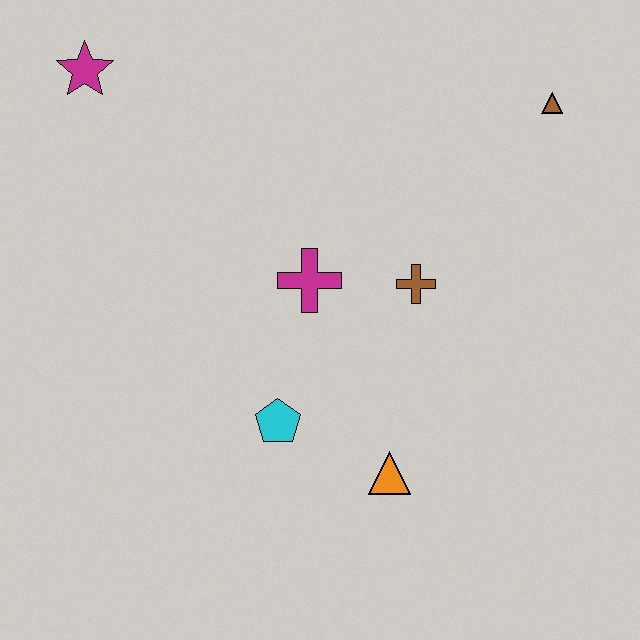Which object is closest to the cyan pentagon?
The orange triangle is closest to the cyan pentagon.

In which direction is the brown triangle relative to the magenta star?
The brown triangle is to the right of the magenta star.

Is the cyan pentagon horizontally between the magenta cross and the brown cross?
No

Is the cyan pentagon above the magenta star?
No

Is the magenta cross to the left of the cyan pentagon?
No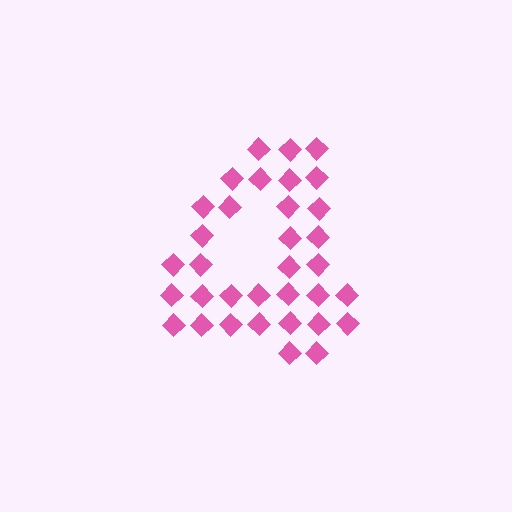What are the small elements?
The small elements are diamonds.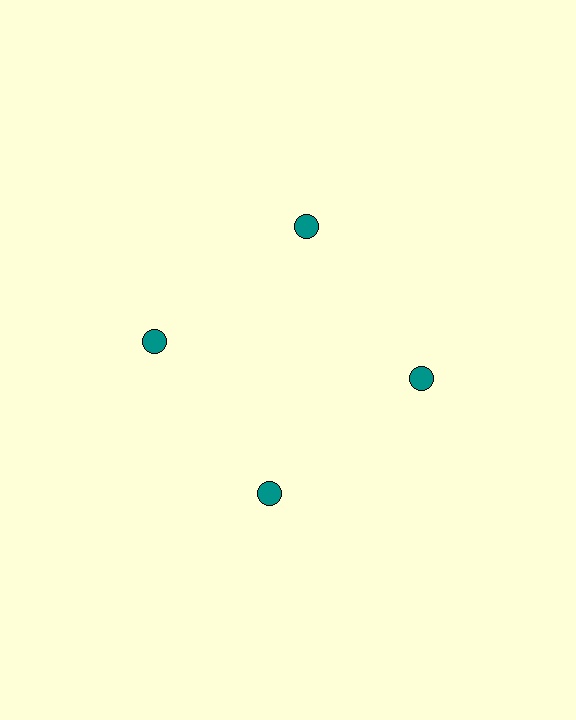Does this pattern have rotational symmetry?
Yes, this pattern has 4-fold rotational symmetry. It looks the same after rotating 90 degrees around the center.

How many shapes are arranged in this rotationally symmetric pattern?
There are 4 shapes, arranged in 4 groups of 1.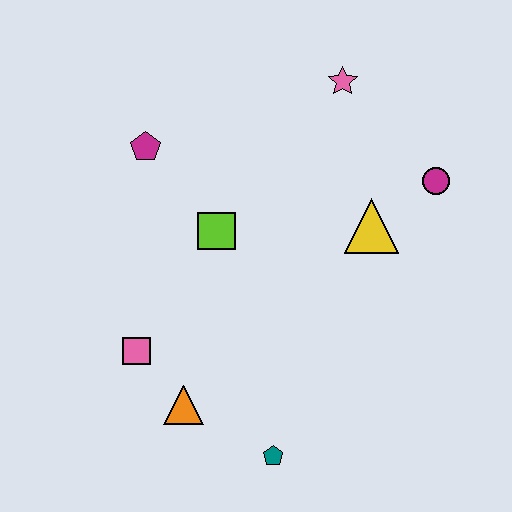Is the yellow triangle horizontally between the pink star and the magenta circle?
Yes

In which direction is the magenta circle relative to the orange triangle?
The magenta circle is to the right of the orange triangle.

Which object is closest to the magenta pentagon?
The lime square is closest to the magenta pentagon.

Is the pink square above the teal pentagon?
Yes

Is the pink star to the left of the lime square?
No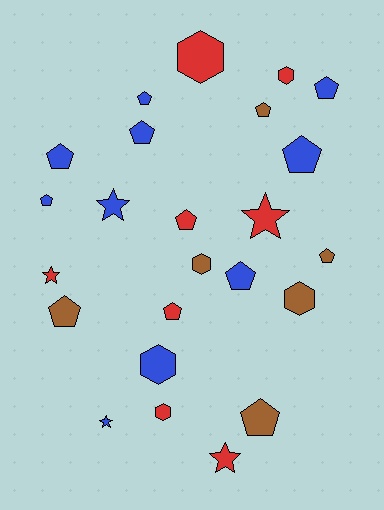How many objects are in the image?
There are 24 objects.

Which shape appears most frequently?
Pentagon, with 13 objects.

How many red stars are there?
There are 3 red stars.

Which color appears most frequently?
Blue, with 10 objects.